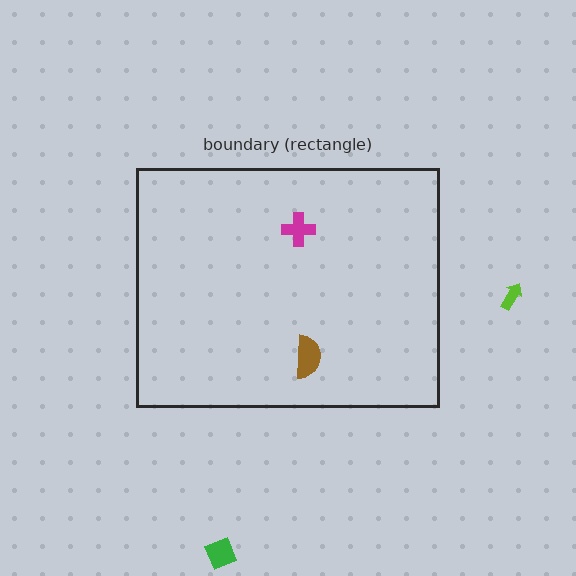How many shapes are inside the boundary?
2 inside, 2 outside.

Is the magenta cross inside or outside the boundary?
Inside.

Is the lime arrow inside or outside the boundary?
Outside.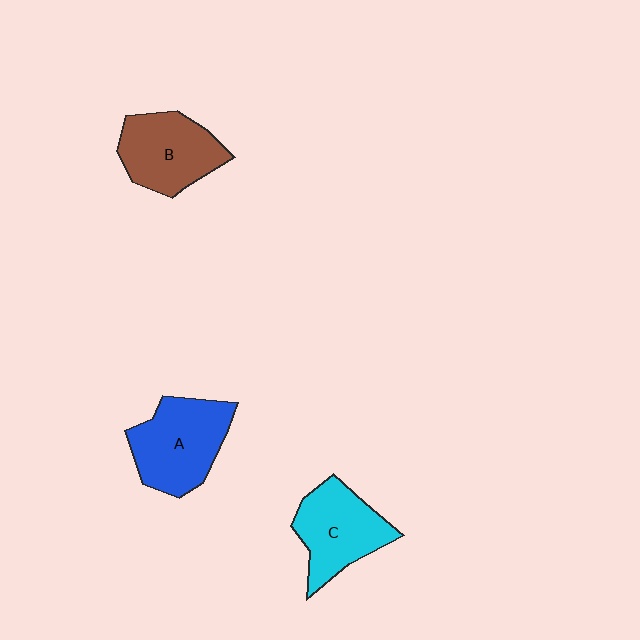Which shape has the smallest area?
Shape C (cyan).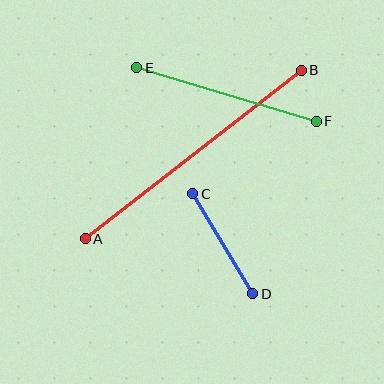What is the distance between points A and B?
The distance is approximately 274 pixels.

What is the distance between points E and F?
The distance is approximately 188 pixels.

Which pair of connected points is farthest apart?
Points A and B are farthest apart.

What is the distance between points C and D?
The distance is approximately 116 pixels.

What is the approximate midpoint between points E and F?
The midpoint is at approximately (226, 95) pixels.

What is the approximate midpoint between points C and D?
The midpoint is at approximately (223, 244) pixels.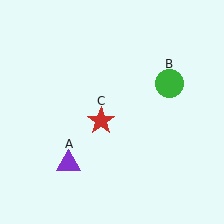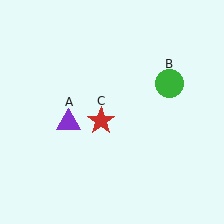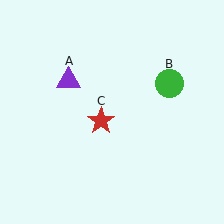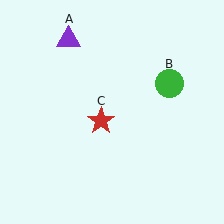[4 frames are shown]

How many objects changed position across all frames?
1 object changed position: purple triangle (object A).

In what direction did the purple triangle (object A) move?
The purple triangle (object A) moved up.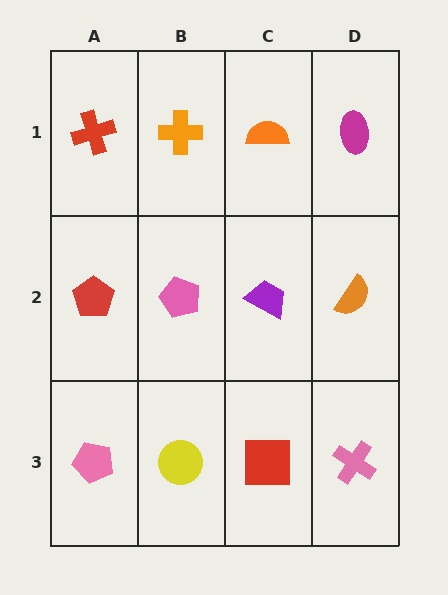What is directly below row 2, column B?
A yellow circle.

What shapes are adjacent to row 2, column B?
An orange cross (row 1, column B), a yellow circle (row 3, column B), a red pentagon (row 2, column A), a purple trapezoid (row 2, column C).